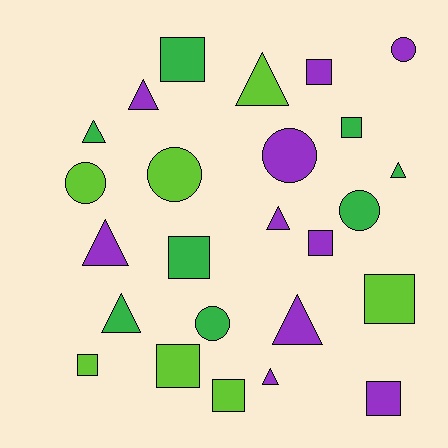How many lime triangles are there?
There is 1 lime triangle.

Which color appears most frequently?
Purple, with 10 objects.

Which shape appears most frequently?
Square, with 10 objects.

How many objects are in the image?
There are 25 objects.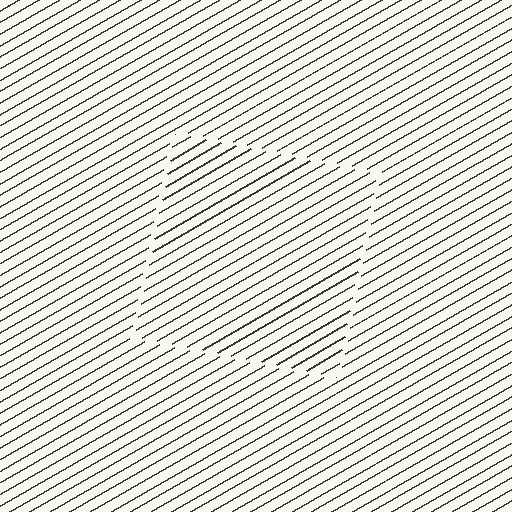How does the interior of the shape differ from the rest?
The interior of the shape contains the same grating, shifted by half a period — the contour is defined by the phase discontinuity where line-ends from the inner and outer gratings abut.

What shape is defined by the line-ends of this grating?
An illusory square. The interior of the shape contains the same grating, shifted by half a period — the contour is defined by the phase discontinuity where line-ends from the inner and outer gratings abut.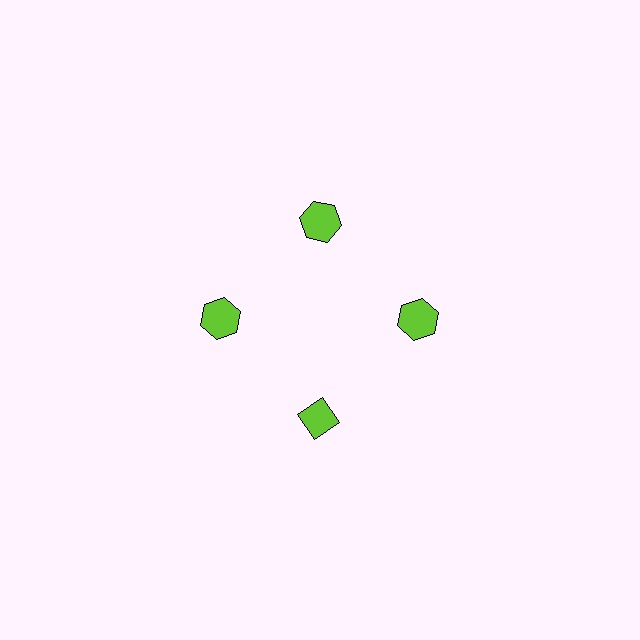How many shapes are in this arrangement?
There are 4 shapes arranged in a ring pattern.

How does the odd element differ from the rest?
It has a different shape: diamond instead of hexagon.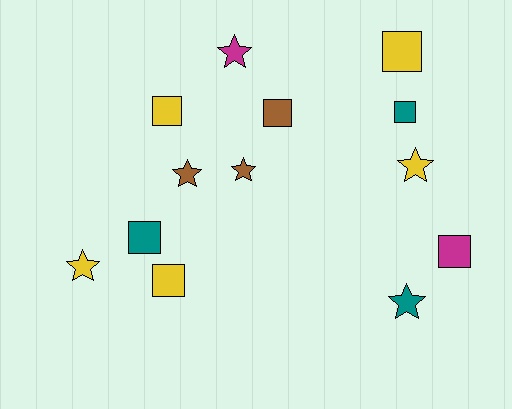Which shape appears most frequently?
Square, with 7 objects.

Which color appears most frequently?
Yellow, with 5 objects.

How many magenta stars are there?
There is 1 magenta star.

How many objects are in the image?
There are 13 objects.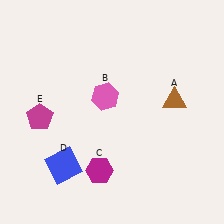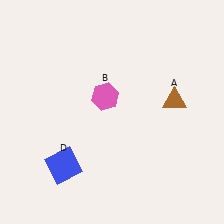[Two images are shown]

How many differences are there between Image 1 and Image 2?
There are 2 differences between the two images.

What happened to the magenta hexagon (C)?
The magenta hexagon (C) was removed in Image 2. It was in the bottom-left area of Image 1.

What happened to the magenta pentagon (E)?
The magenta pentagon (E) was removed in Image 2. It was in the bottom-left area of Image 1.